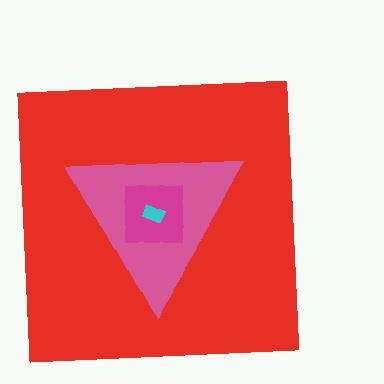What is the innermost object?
The cyan rectangle.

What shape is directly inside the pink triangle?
The magenta square.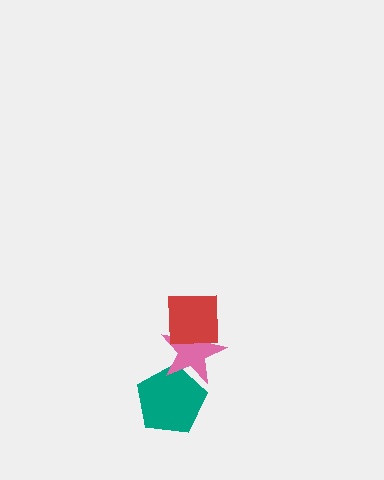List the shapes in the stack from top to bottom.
From top to bottom: the red square, the pink star, the teal pentagon.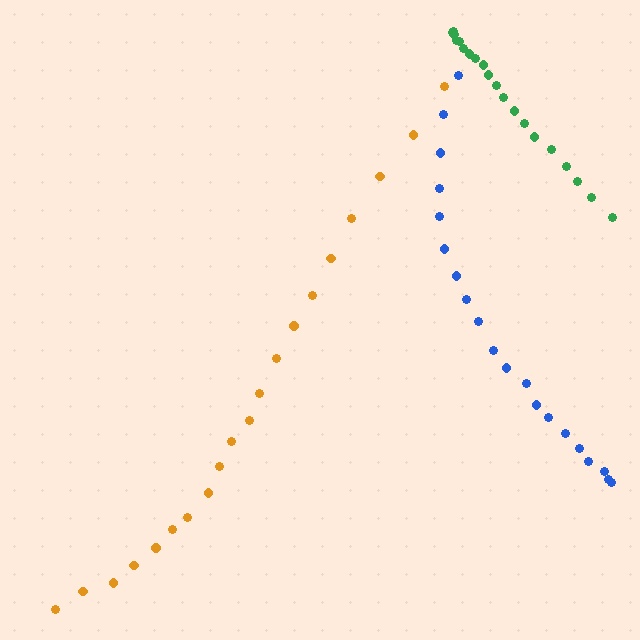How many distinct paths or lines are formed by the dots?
There are 3 distinct paths.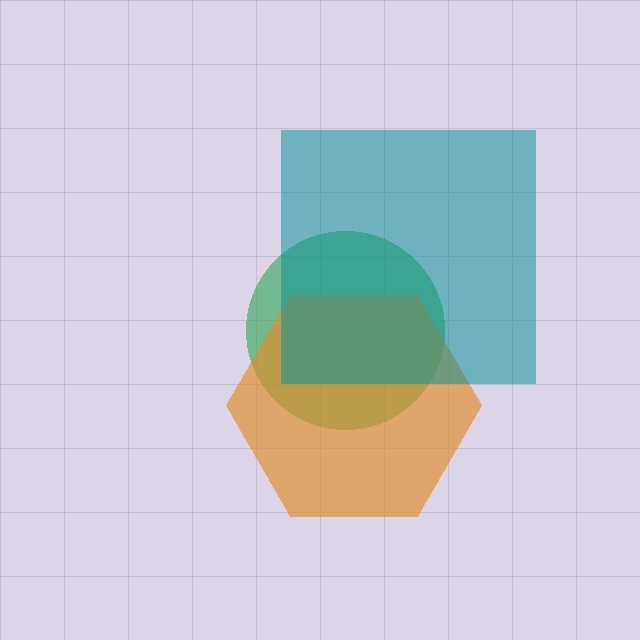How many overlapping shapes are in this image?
There are 3 overlapping shapes in the image.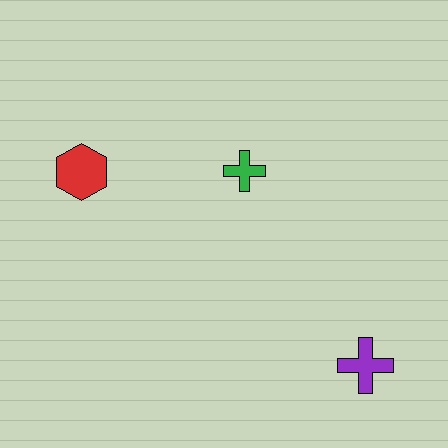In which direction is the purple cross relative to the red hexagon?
The purple cross is to the right of the red hexagon.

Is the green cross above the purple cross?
Yes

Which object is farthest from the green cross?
The purple cross is farthest from the green cross.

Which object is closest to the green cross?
The red hexagon is closest to the green cross.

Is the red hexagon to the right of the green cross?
No